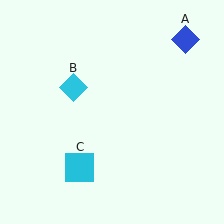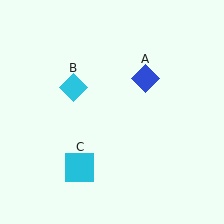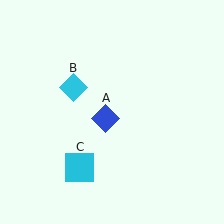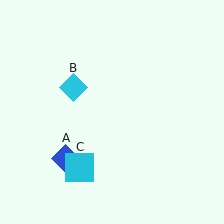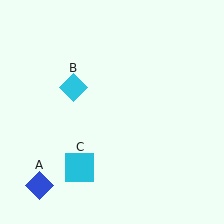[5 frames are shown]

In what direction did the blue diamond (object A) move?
The blue diamond (object A) moved down and to the left.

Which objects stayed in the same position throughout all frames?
Cyan diamond (object B) and cyan square (object C) remained stationary.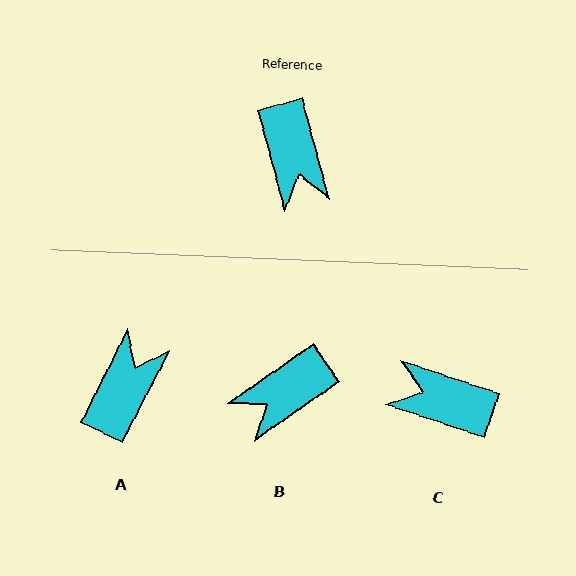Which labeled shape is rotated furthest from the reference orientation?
A, about 138 degrees away.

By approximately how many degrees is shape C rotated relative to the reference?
Approximately 124 degrees clockwise.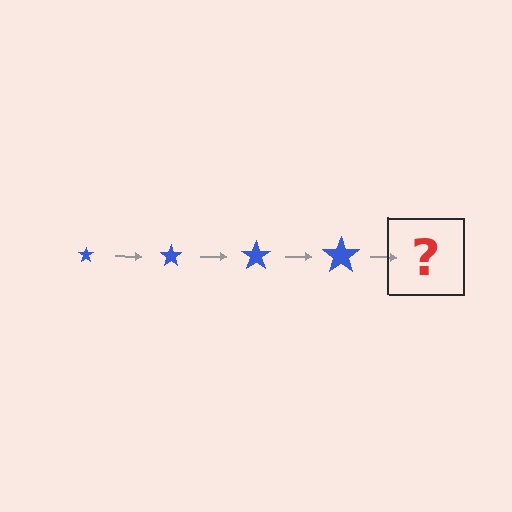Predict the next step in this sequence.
The next step is a blue star, larger than the previous one.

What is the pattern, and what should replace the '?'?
The pattern is that the star gets progressively larger each step. The '?' should be a blue star, larger than the previous one.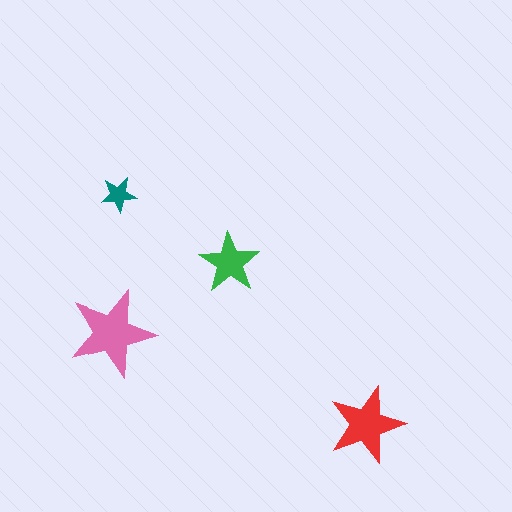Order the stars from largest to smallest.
the pink one, the red one, the green one, the teal one.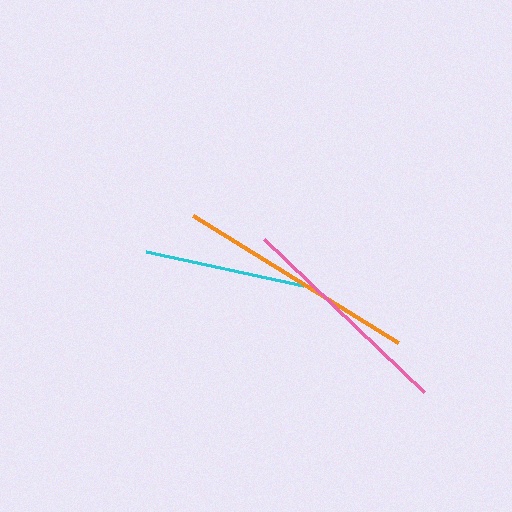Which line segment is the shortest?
The cyan line is the shortest at approximately 160 pixels.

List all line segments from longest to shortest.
From longest to shortest: orange, pink, cyan.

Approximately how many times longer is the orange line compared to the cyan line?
The orange line is approximately 1.5 times the length of the cyan line.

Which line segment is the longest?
The orange line is the longest at approximately 241 pixels.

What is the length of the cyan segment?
The cyan segment is approximately 160 pixels long.